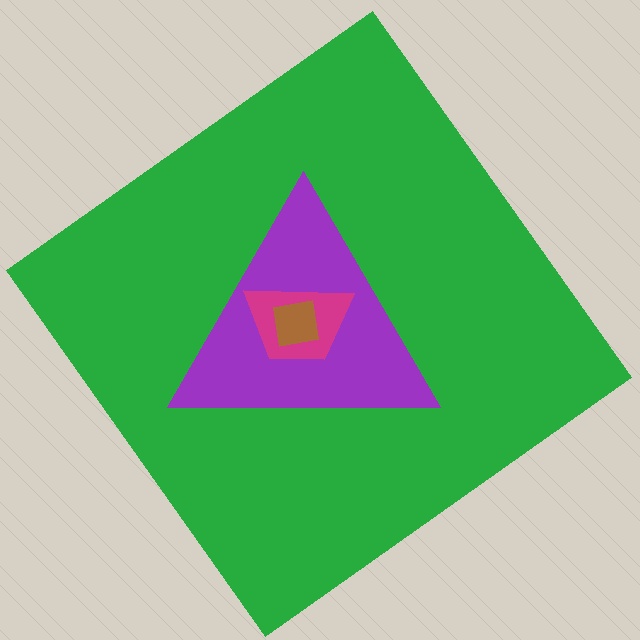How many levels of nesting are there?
4.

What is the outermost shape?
The green diamond.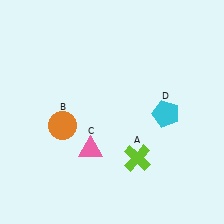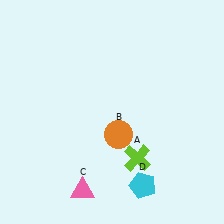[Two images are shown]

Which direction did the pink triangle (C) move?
The pink triangle (C) moved down.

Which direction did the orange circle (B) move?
The orange circle (B) moved right.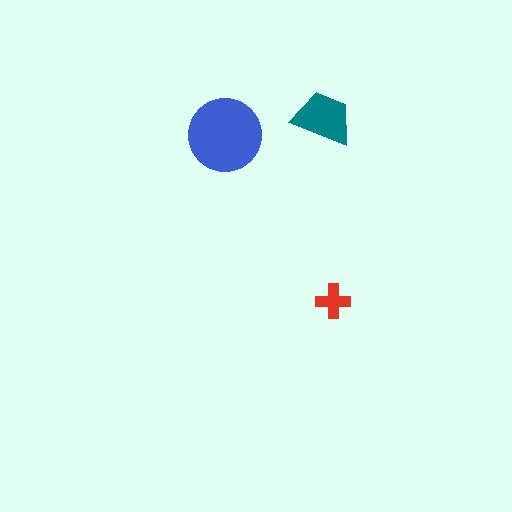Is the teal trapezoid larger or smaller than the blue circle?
Smaller.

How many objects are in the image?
There are 3 objects in the image.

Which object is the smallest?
The red cross.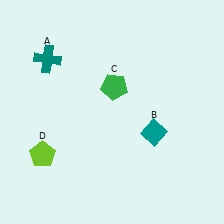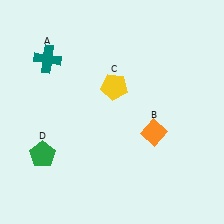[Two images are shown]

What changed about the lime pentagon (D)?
In Image 1, D is lime. In Image 2, it changed to green.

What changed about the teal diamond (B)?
In Image 1, B is teal. In Image 2, it changed to orange.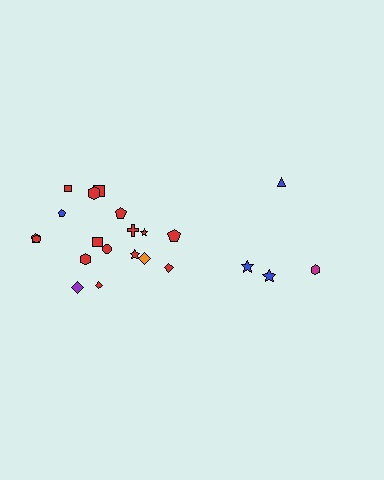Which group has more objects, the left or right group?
The left group.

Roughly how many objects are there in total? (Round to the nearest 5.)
Roughly 20 objects in total.